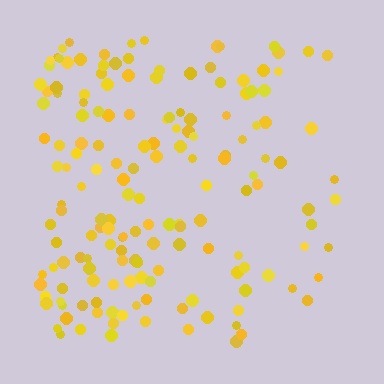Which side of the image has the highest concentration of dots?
The left.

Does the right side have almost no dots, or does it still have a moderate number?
Still a moderate number, just noticeably fewer than the left.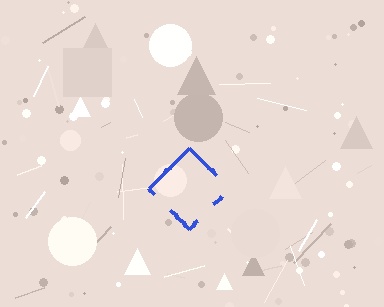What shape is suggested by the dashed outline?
The dashed outline suggests a diamond.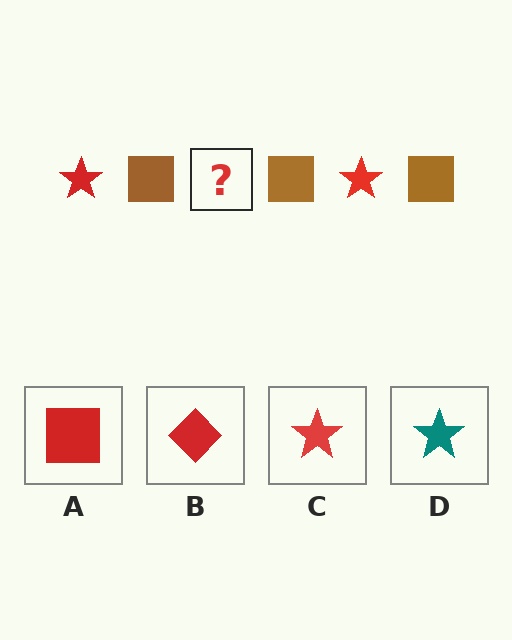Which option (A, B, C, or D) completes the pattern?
C.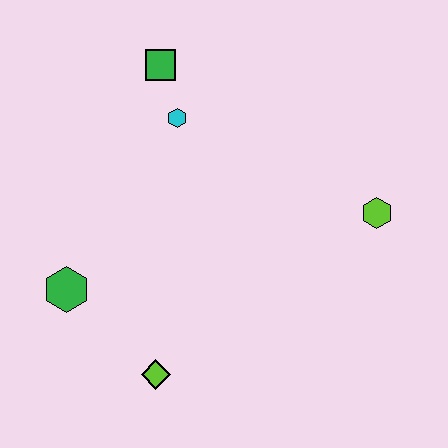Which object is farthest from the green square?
The lime diamond is farthest from the green square.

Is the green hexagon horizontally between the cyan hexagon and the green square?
No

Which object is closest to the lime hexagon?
The cyan hexagon is closest to the lime hexagon.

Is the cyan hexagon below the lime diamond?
No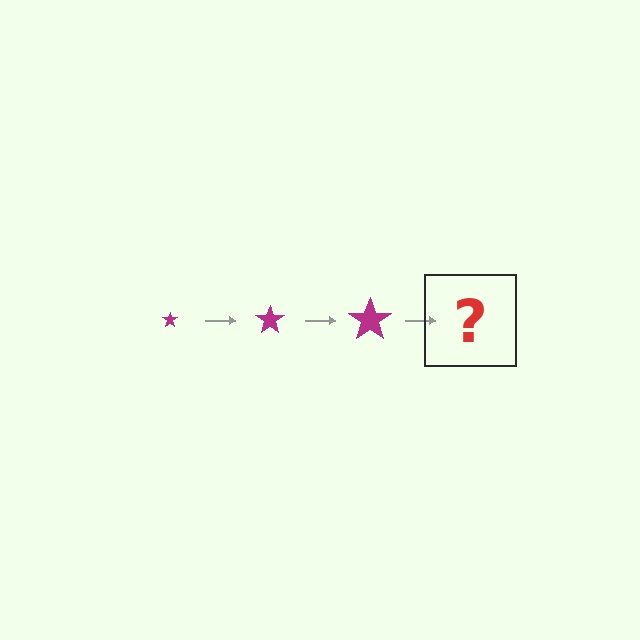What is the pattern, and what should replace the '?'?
The pattern is that the star gets progressively larger each step. The '?' should be a magenta star, larger than the previous one.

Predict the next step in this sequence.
The next step is a magenta star, larger than the previous one.